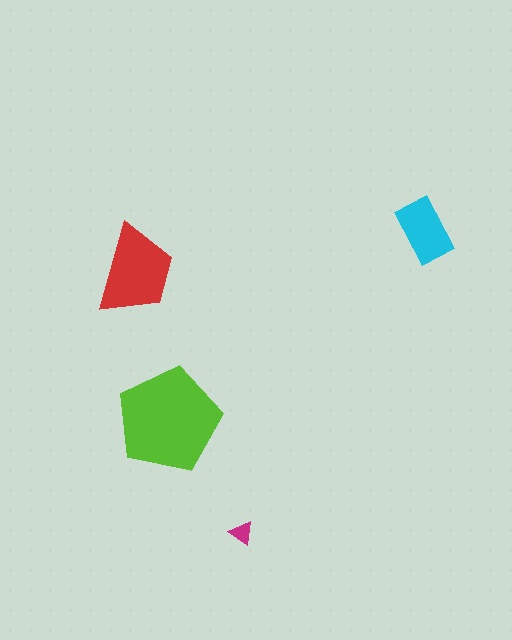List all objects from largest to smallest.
The lime pentagon, the red trapezoid, the cyan rectangle, the magenta triangle.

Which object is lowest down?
The magenta triangle is bottommost.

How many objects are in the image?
There are 4 objects in the image.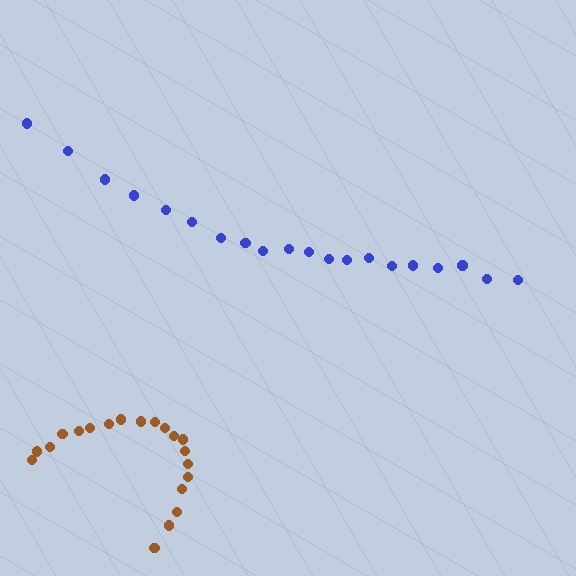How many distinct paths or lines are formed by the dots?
There are 2 distinct paths.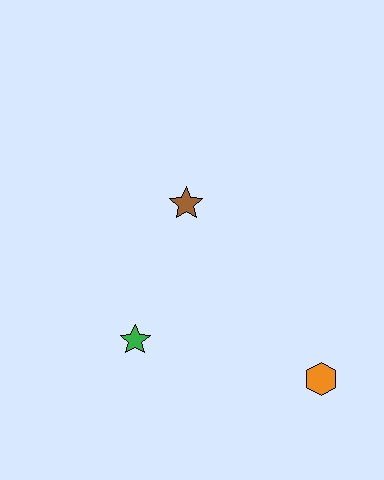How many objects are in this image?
There are 3 objects.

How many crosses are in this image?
There are no crosses.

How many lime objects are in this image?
There are no lime objects.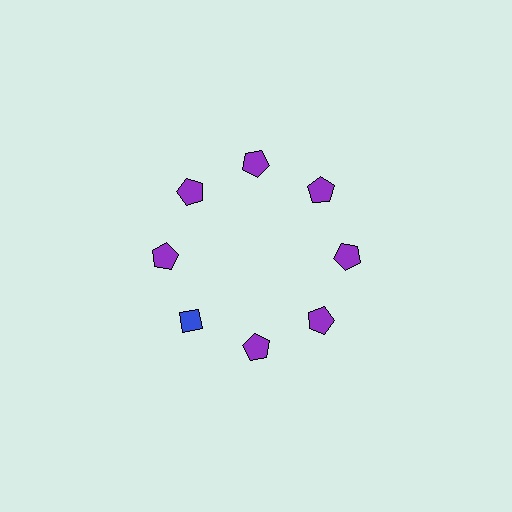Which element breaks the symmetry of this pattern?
The blue diamond at roughly the 8 o'clock position breaks the symmetry. All other shapes are purple pentagons.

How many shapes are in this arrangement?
There are 8 shapes arranged in a ring pattern.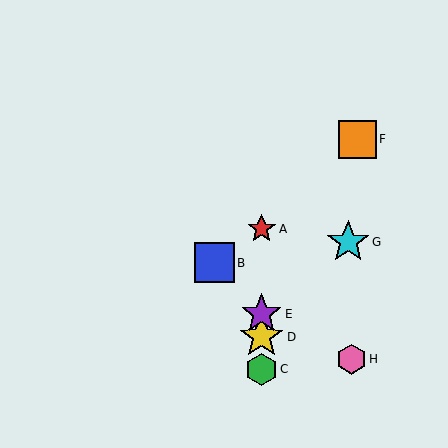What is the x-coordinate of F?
Object F is at x≈358.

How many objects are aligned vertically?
4 objects (A, C, D, E) are aligned vertically.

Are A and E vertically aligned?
Yes, both are at x≈262.